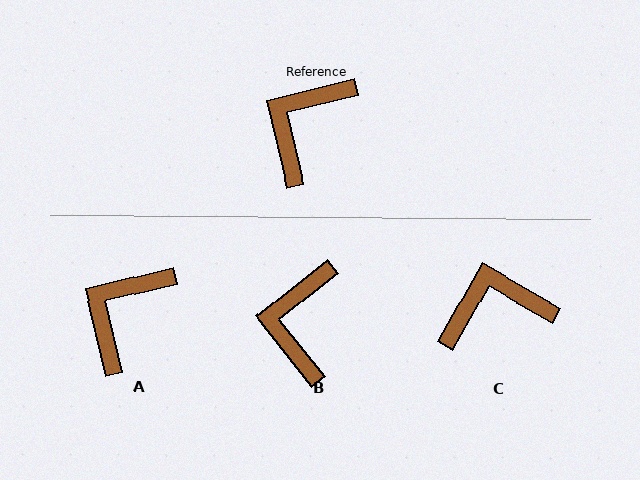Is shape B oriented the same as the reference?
No, it is off by about 25 degrees.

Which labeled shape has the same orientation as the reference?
A.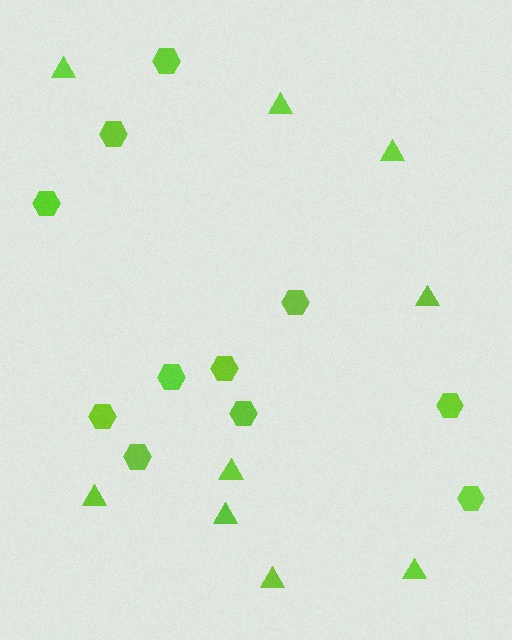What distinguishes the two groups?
There are 2 groups: one group of triangles (9) and one group of hexagons (11).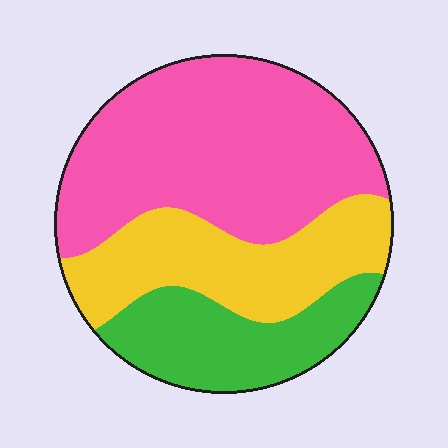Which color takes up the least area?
Green, at roughly 20%.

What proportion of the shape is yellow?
Yellow covers 28% of the shape.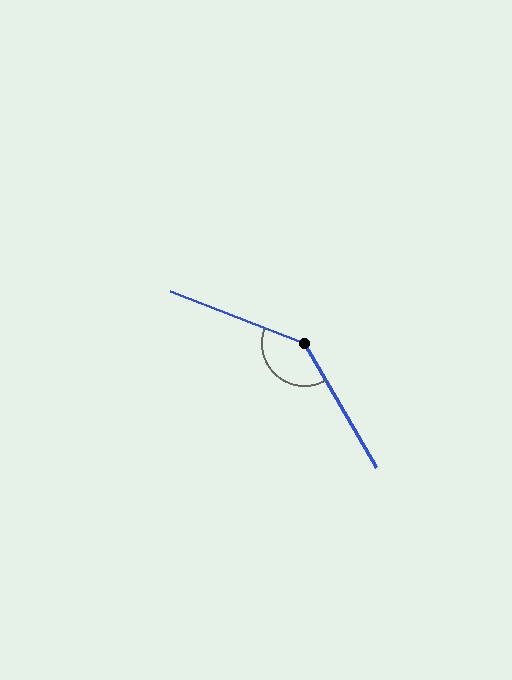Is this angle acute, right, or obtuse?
It is obtuse.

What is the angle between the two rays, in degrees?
Approximately 141 degrees.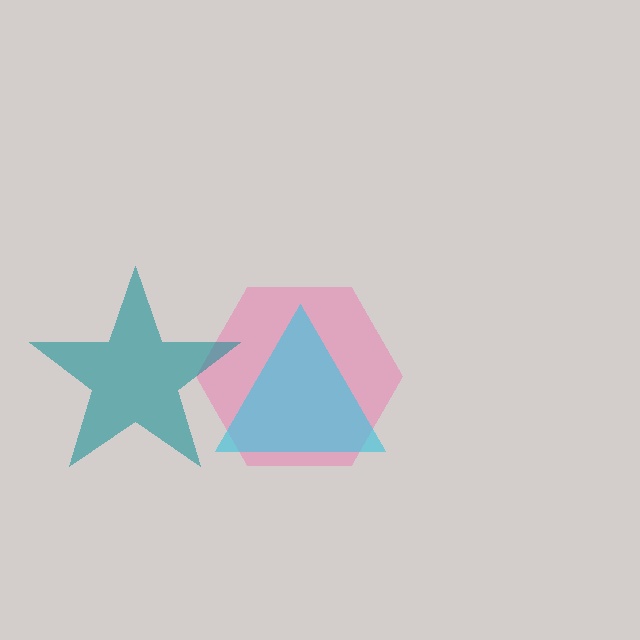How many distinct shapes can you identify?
There are 3 distinct shapes: a pink hexagon, a teal star, a cyan triangle.